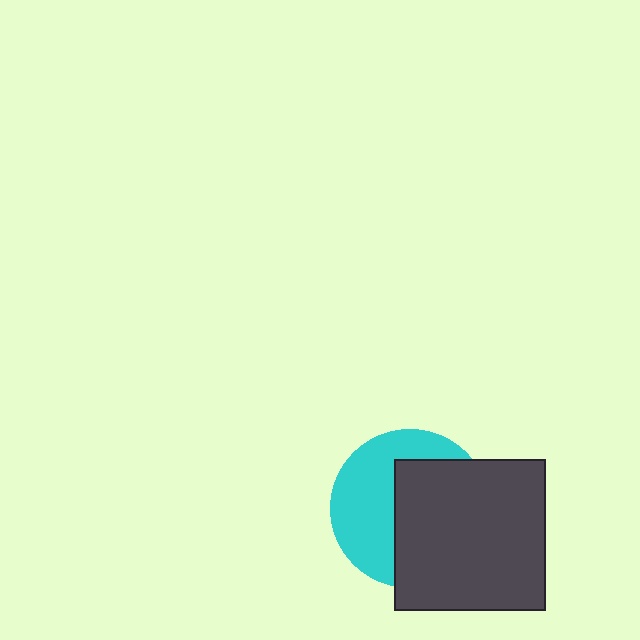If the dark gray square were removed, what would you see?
You would see the complete cyan circle.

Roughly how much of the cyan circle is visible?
About half of it is visible (roughly 46%).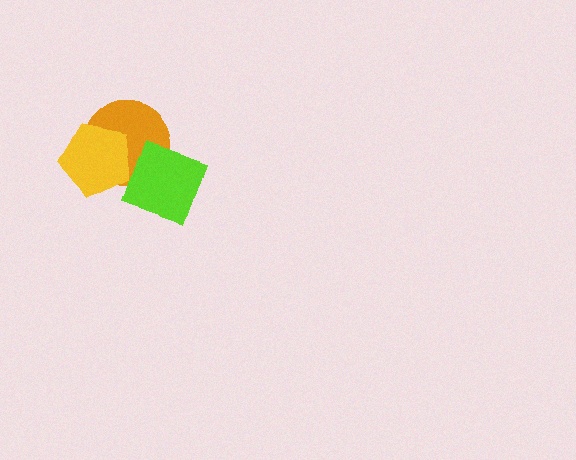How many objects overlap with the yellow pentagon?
1 object overlaps with the yellow pentagon.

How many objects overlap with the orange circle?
2 objects overlap with the orange circle.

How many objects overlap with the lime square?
1 object overlaps with the lime square.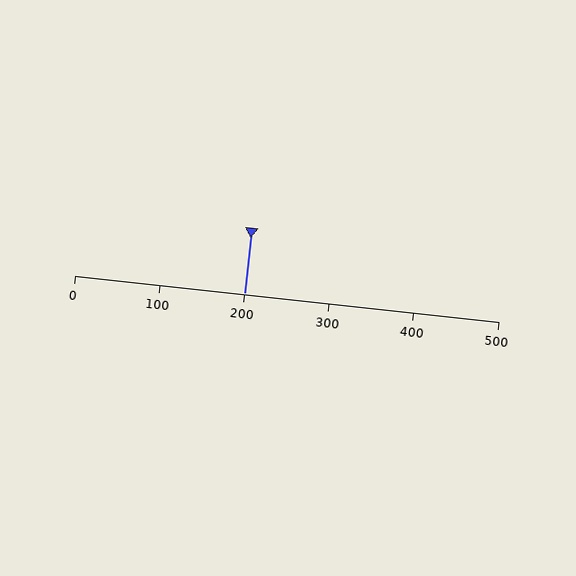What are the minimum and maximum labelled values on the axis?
The axis runs from 0 to 500.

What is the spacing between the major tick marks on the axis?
The major ticks are spaced 100 apart.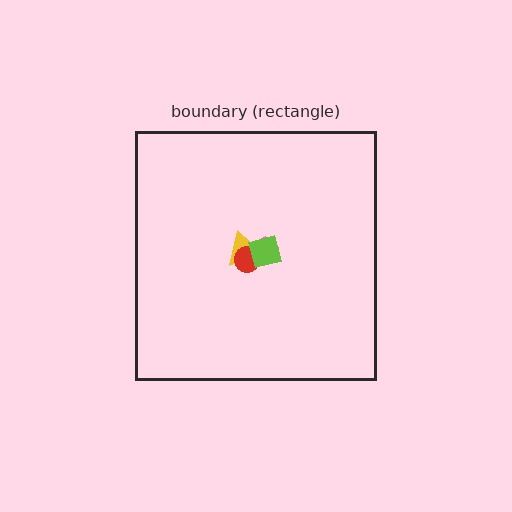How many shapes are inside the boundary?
4 inside, 0 outside.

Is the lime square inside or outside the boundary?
Inside.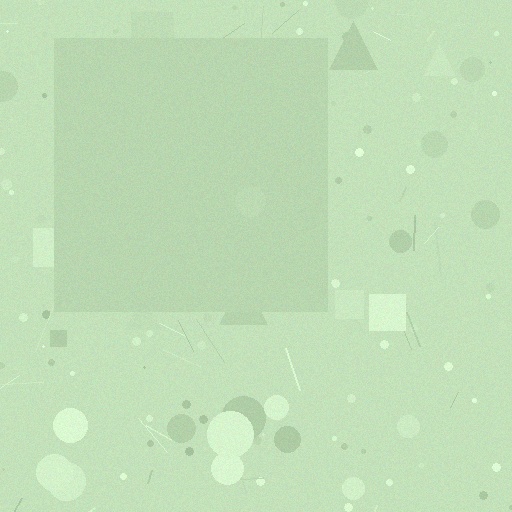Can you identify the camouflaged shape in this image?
The camouflaged shape is a square.